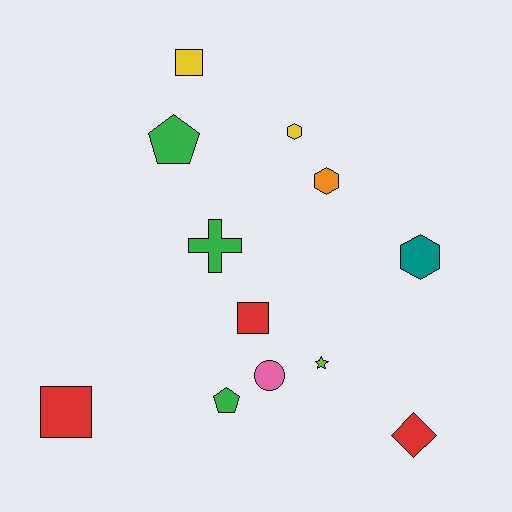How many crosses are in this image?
There is 1 cross.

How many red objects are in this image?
There are 3 red objects.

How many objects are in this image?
There are 12 objects.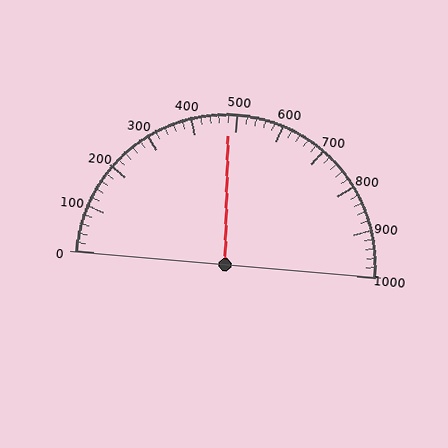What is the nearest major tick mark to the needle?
The nearest major tick mark is 500.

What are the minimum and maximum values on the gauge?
The gauge ranges from 0 to 1000.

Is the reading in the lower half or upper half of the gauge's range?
The reading is in the lower half of the range (0 to 1000).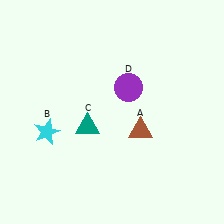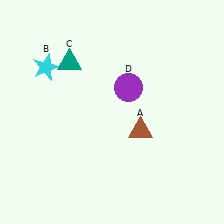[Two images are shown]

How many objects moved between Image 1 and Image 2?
2 objects moved between the two images.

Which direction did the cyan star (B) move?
The cyan star (B) moved up.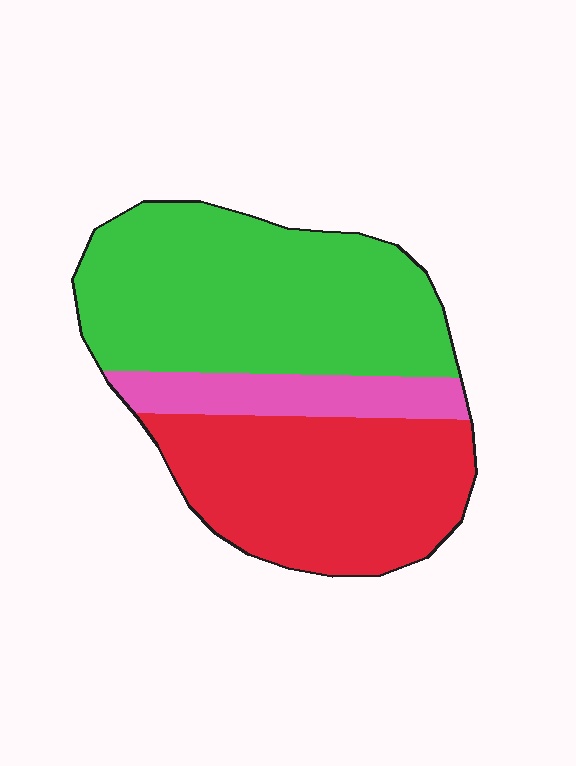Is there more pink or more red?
Red.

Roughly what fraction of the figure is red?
Red takes up about three eighths (3/8) of the figure.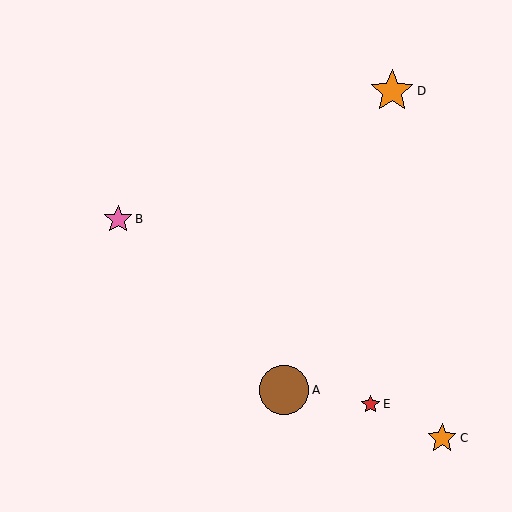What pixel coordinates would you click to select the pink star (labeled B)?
Click at (118, 219) to select the pink star B.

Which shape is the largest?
The brown circle (labeled A) is the largest.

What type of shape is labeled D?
Shape D is an orange star.